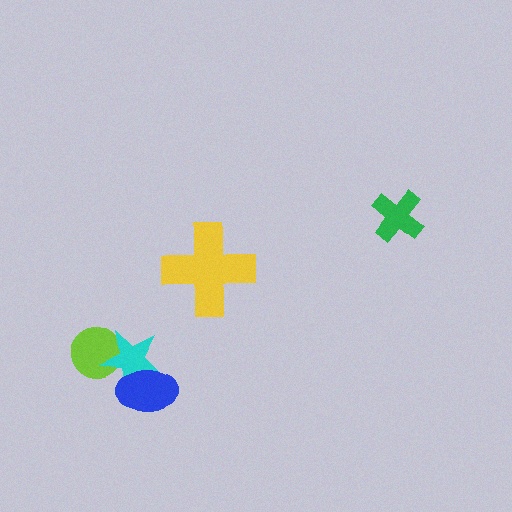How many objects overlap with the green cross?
0 objects overlap with the green cross.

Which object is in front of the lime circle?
The cyan star is in front of the lime circle.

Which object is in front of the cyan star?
The blue ellipse is in front of the cyan star.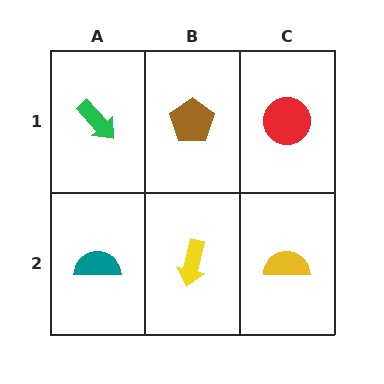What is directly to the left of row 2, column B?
A teal semicircle.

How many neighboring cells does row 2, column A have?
2.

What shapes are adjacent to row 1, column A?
A teal semicircle (row 2, column A), a brown pentagon (row 1, column B).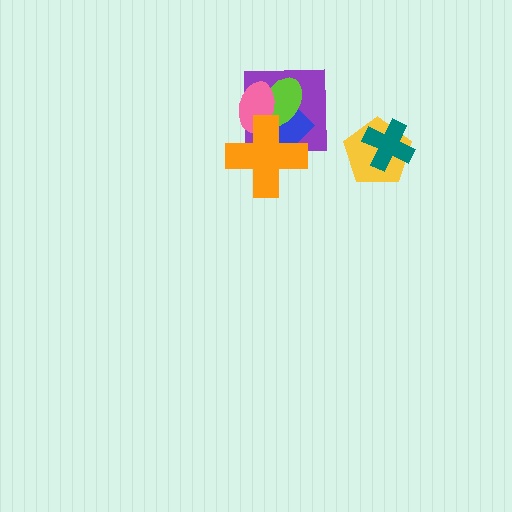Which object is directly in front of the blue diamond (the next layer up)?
The lime ellipse is directly in front of the blue diamond.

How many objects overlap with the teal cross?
1 object overlaps with the teal cross.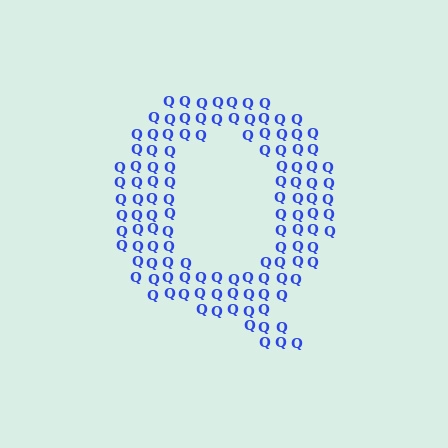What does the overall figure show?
The overall figure shows the letter Q.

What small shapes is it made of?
It is made of small letter Q's.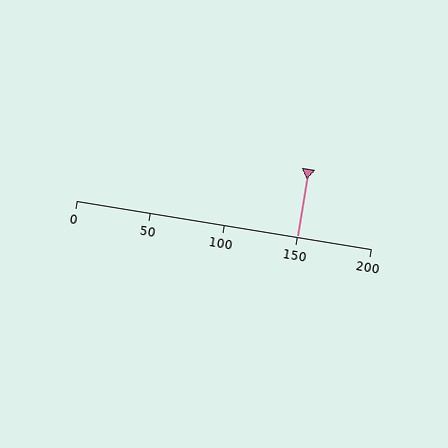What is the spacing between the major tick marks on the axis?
The major ticks are spaced 50 apart.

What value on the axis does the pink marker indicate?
The marker indicates approximately 150.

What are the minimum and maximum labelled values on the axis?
The axis runs from 0 to 200.